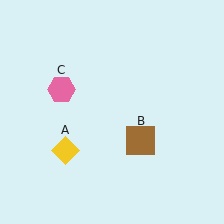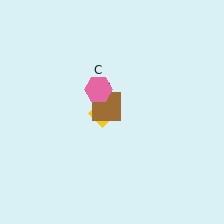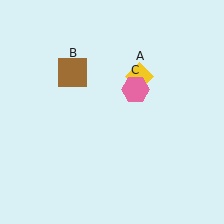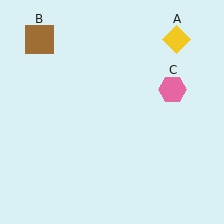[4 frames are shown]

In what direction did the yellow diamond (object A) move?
The yellow diamond (object A) moved up and to the right.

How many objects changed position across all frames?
3 objects changed position: yellow diamond (object A), brown square (object B), pink hexagon (object C).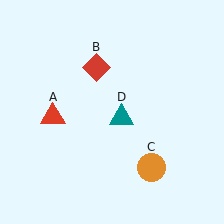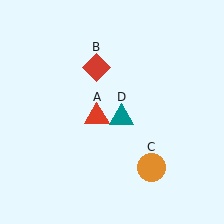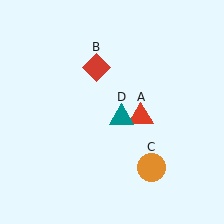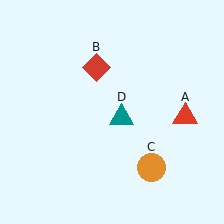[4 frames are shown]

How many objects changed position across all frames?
1 object changed position: red triangle (object A).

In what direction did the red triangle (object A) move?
The red triangle (object A) moved right.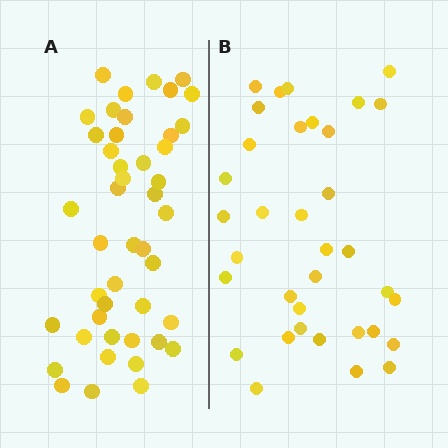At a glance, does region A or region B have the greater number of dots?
Region A (the left region) has more dots.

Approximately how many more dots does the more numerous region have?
Region A has roughly 10 or so more dots than region B.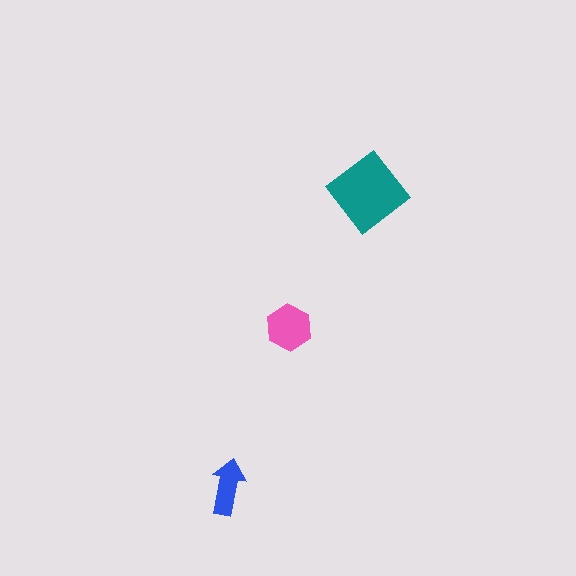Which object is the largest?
The teal diamond.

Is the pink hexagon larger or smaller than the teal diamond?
Smaller.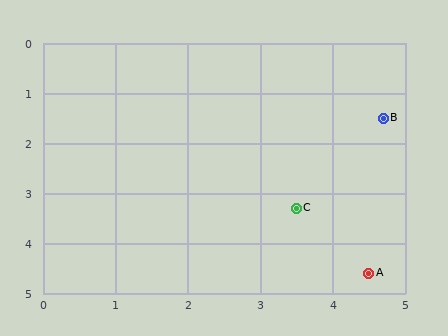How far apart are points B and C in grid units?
Points B and C are about 2.2 grid units apart.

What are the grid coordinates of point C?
Point C is at approximately (3.5, 3.3).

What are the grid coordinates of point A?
Point A is at approximately (4.5, 4.6).